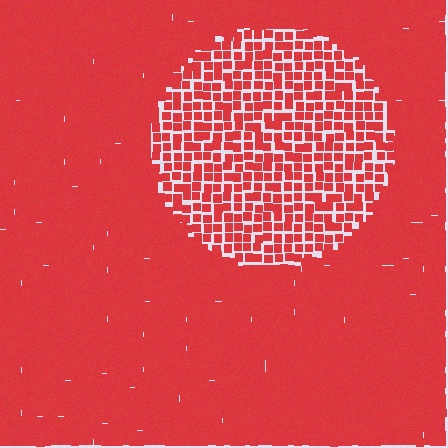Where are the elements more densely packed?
The elements are more densely packed outside the circle boundary.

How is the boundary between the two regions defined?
The boundary is defined by a change in element density (approximately 2.0x ratio). All elements are the same color, size, and shape.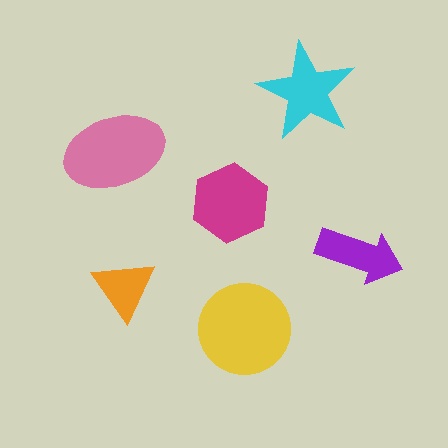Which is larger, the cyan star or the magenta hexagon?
The magenta hexagon.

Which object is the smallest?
The orange triangle.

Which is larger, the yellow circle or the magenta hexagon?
The yellow circle.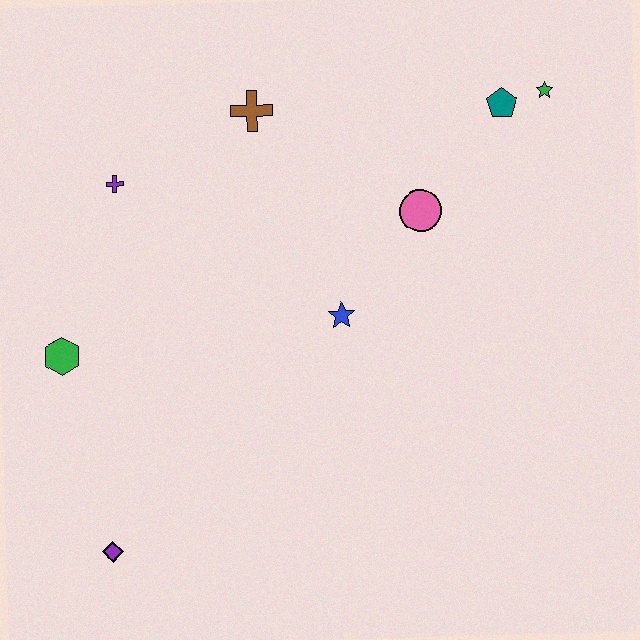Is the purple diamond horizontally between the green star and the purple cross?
No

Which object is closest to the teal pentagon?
The green star is closest to the teal pentagon.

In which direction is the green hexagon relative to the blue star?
The green hexagon is to the left of the blue star.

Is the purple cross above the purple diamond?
Yes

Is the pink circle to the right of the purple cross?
Yes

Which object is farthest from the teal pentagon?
The purple diamond is farthest from the teal pentagon.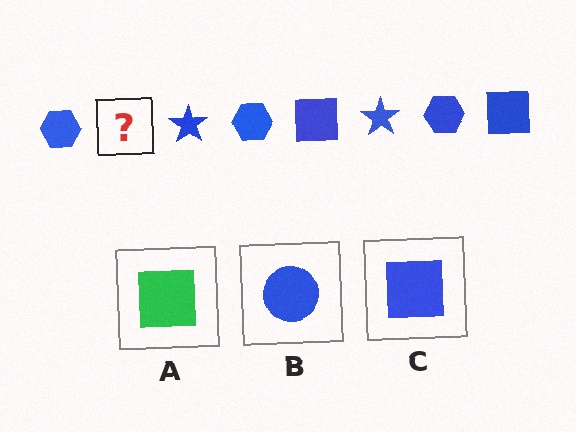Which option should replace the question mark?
Option C.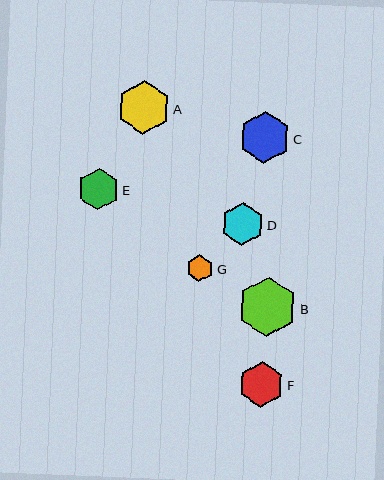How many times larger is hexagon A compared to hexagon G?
Hexagon A is approximately 2.0 times the size of hexagon G.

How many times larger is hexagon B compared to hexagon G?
Hexagon B is approximately 2.2 times the size of hexagon G.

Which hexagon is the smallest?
Hexagon G is the smallest with a size of approximately 27 pixels.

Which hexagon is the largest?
Hexagon B is the largest with a size of approximately 59 pixels.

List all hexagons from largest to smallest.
From largest to smallest: B, A, C, F, D, E, G.